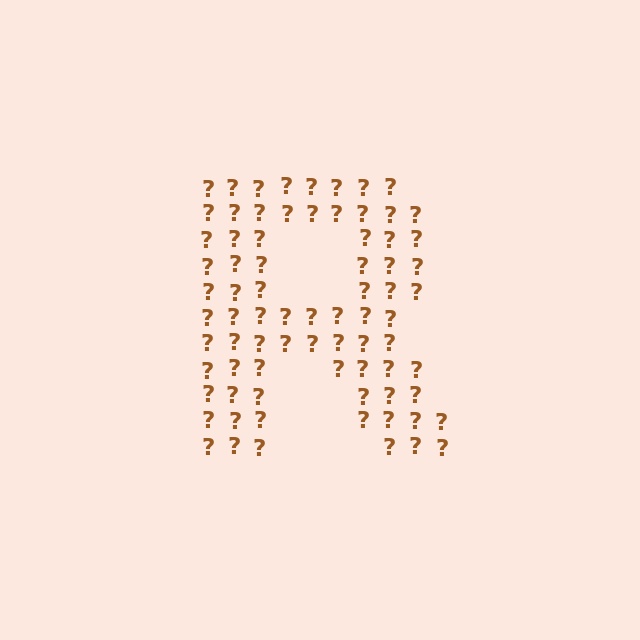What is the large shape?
The large shape is the letter R.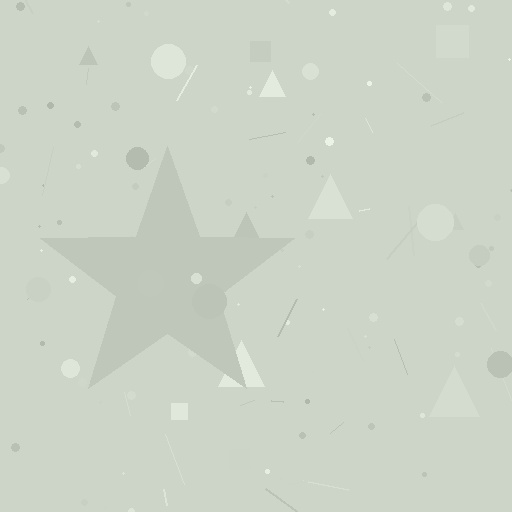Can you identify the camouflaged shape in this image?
The camouflaged shape is a star.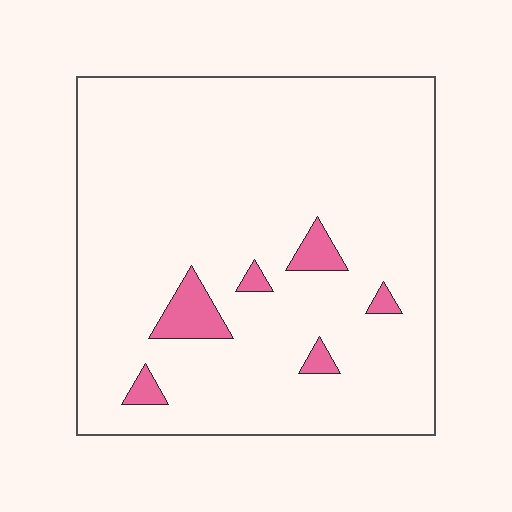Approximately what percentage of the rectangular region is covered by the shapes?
Approximately 5%.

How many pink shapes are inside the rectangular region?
6.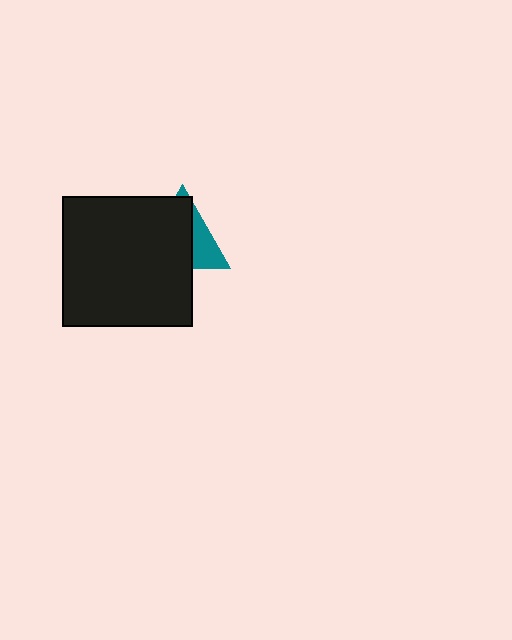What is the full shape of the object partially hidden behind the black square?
The partially hidden object is a teal triangle.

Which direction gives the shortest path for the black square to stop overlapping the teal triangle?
Moving toward the lower-left gives the shortest separation.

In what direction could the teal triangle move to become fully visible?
The teal triangle could move toward the upper-right. That would shift it out from behind the black square entirely.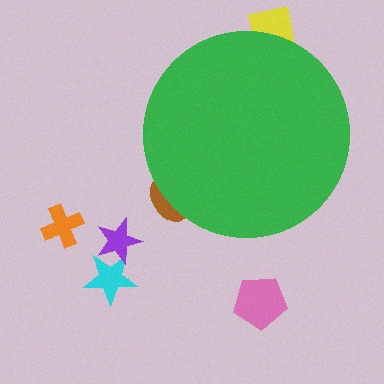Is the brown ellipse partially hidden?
Yes, the brown ellipse is partially hidden behind the green circle.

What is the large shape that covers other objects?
A green circle.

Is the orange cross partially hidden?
No, the orange cross is fully visible.